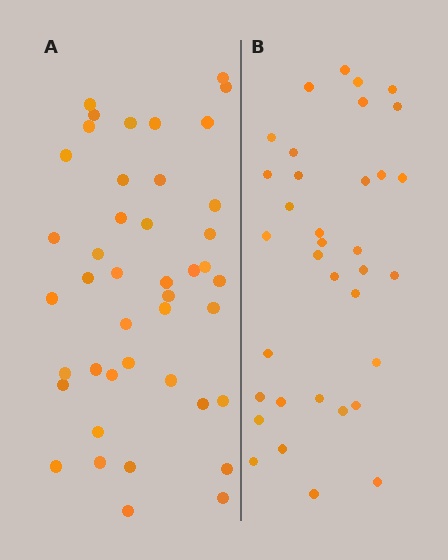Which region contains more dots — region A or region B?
Region A (the left region) has more dots.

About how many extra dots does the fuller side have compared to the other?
Region A has roughly 8 or so more dots than region B.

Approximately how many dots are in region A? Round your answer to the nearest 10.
About 40 dots. (The exact count is 43, which rounds to 40.)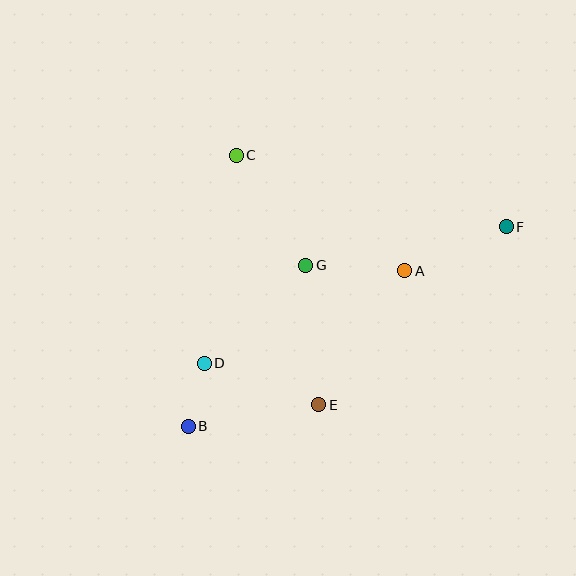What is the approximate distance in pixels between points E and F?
The distance between E and F is approximately 259 pixels.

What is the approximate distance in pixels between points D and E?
The distance between D and E is approximately 122 pixels.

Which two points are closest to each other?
Points B and D are closest to each other.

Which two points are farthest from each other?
Points B and F are farthest from each other.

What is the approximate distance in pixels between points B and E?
The distance between B and E is approximately 132 pixels.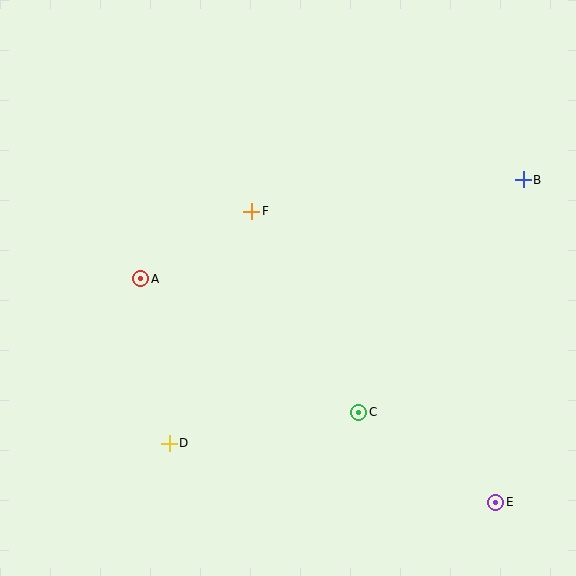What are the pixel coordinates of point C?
Point C is at (359, 412).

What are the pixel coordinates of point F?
Point F is at (252, 211).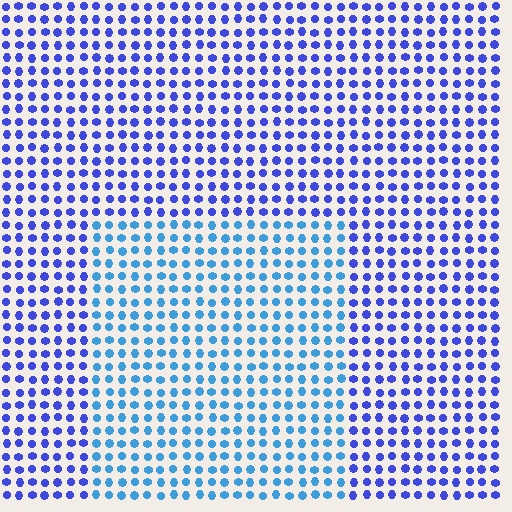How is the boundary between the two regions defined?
The boundary is defined purely by a slight shift in hue (about 33 degrees). Spacing, size, and orientation are identical on both sides.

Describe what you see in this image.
The image is filled with small blue elements in a uniform arrangement. A rectangle-shaped region is visible where the elements are tinted to a slightly different hue, forming a subtle color boundary.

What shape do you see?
I see a rectangle.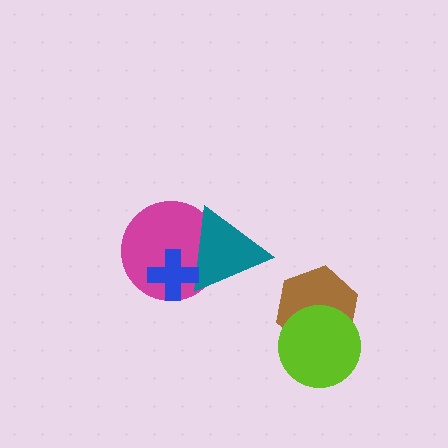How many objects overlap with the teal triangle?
2 objects overlap with the teal triangle.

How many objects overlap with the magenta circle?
2 objects overlap with the magenta circle.